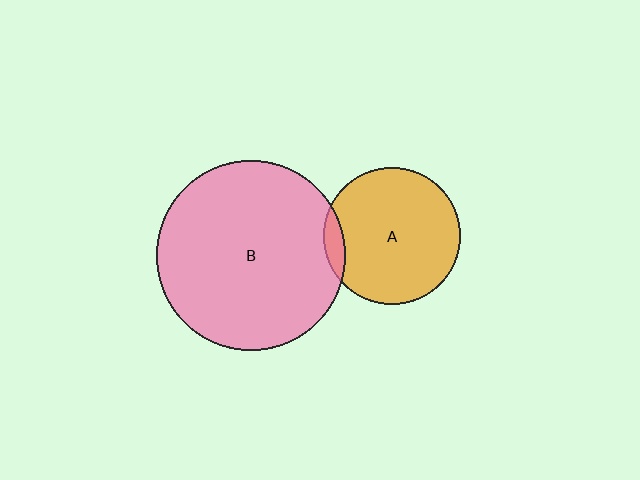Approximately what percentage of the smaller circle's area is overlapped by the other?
Approximately 10%.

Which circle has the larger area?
Circle B (pink).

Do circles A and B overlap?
Yes.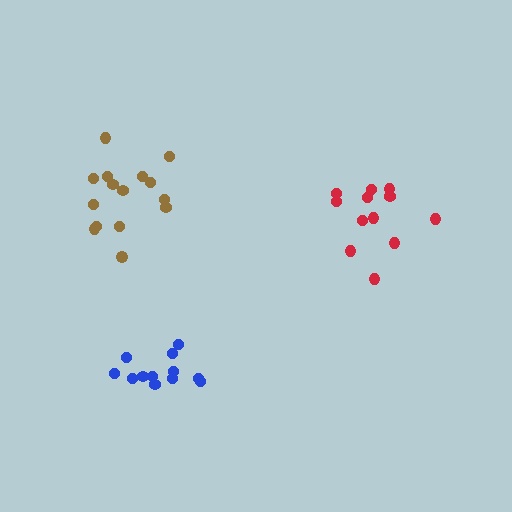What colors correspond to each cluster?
The clusters are colored: red, brown, blue.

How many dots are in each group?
Group 1: 12 dots, Group 2: 15 dots, Group 3: 12 dots (39 total).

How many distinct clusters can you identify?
There are 3 distinct clusters.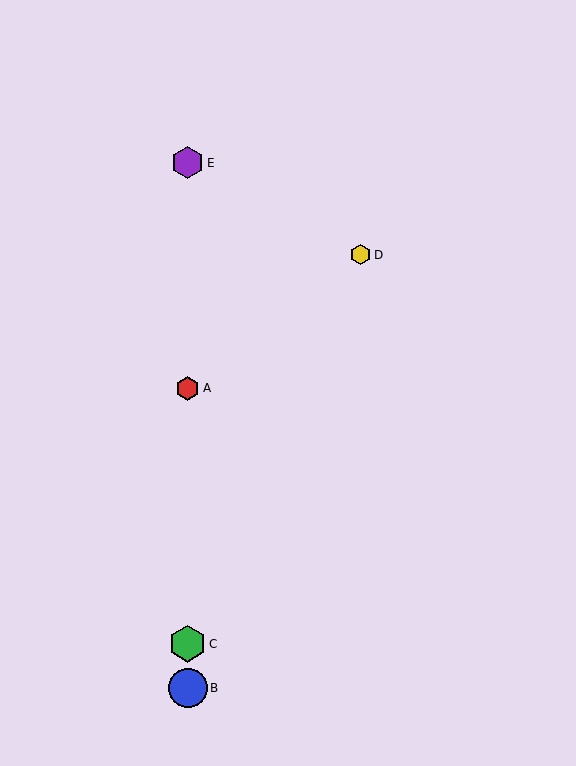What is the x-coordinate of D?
Object D is at x≈361.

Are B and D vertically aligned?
No, B is at x≈188 and D is at x≈361.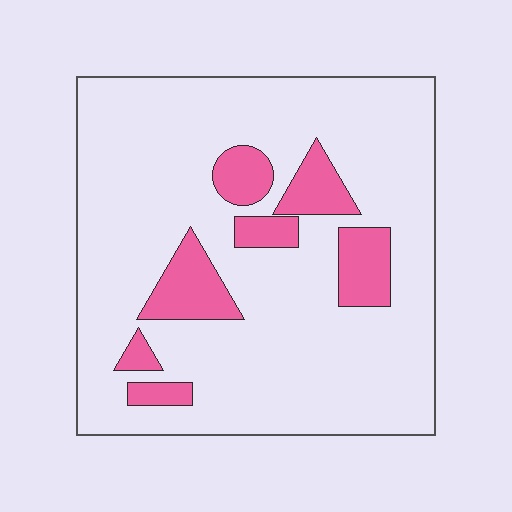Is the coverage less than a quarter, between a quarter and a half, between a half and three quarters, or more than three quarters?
Less than a quarter.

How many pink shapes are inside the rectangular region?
7.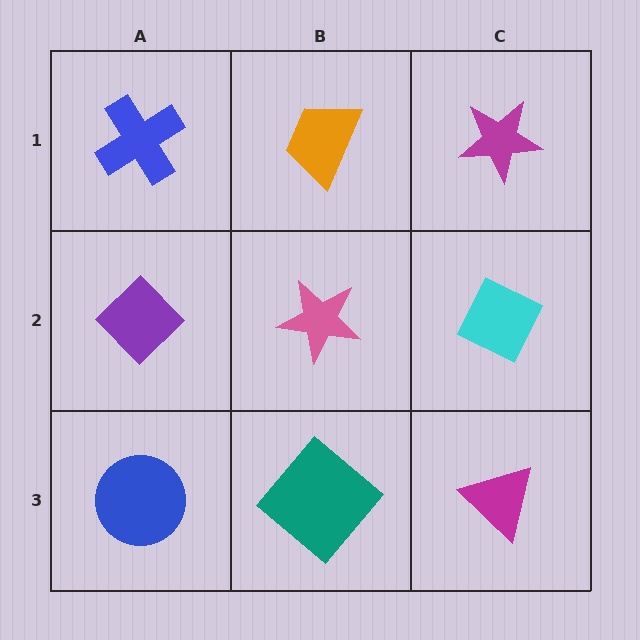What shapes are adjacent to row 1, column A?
A purple diamond (row 2, column A), an orange trapezoid (row 1, column B).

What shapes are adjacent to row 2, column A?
A blue cross (row 1, column A), a blue circle (row 3, column A), a pink star (row 2, column B).